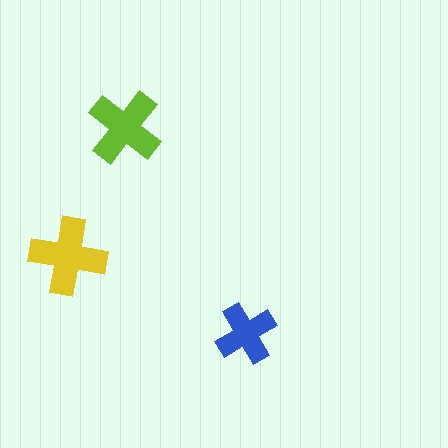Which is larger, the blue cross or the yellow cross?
The yellow one.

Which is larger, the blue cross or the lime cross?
The lime one.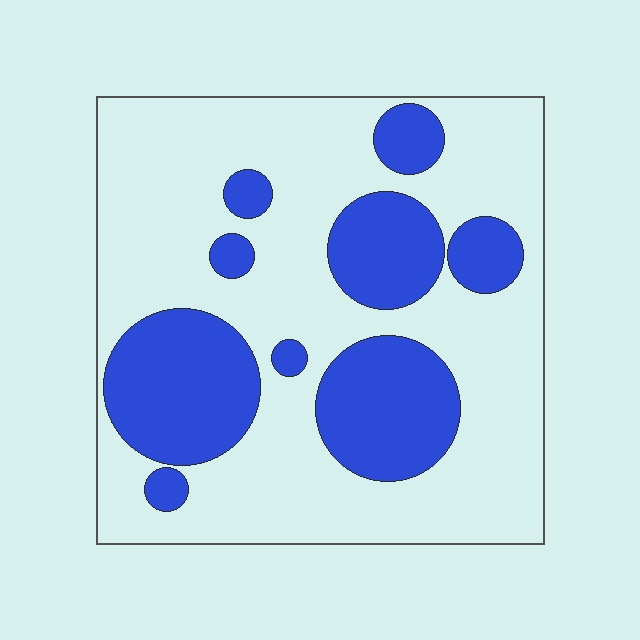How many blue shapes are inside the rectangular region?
9.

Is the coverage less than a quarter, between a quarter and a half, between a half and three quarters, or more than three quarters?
Between a quarter and a half.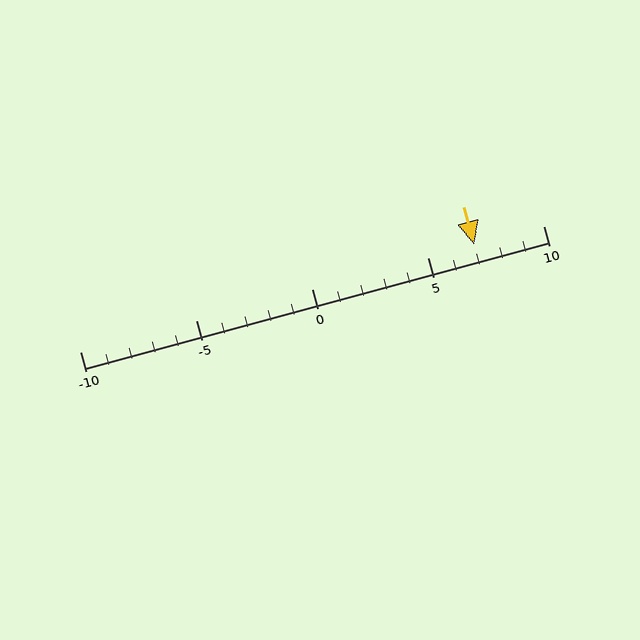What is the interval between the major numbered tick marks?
The major tick marks are spaced 5 units apart.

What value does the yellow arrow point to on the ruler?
The yellow arrow points to approximately 7.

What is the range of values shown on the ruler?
The ruler shows values from -10 to 10.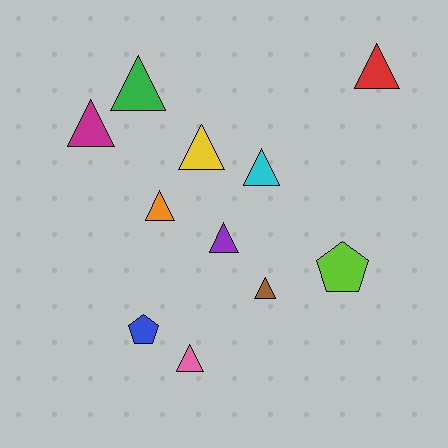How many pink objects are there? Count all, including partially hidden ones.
There is 1 pink object.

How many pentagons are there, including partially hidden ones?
There are 2 pentagons.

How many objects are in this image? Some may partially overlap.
There are 11 objects.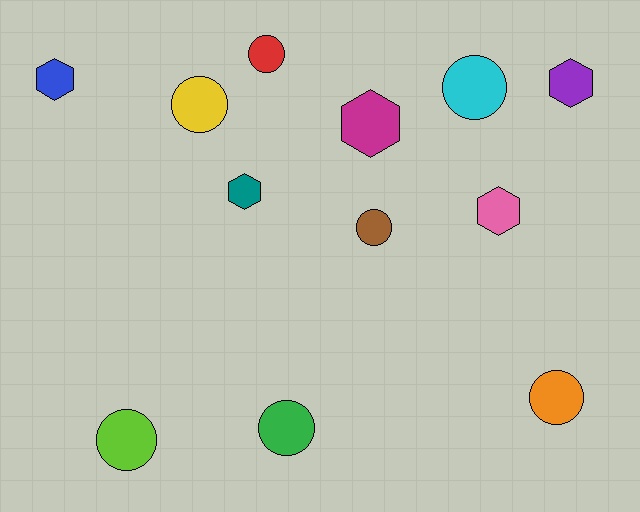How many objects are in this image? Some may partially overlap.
There are 12 objects.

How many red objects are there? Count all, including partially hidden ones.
There is 1 red object.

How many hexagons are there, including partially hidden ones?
There are 5 hexagons.